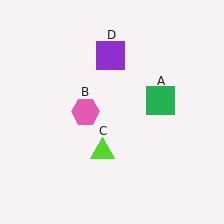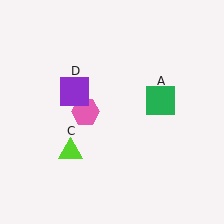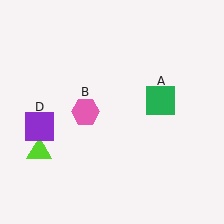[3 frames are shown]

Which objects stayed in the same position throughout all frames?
Green square (object A) and pink hexagon (object B) remained stationary.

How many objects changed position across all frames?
2 objects changed position: lime triangle (object C), purple square (object D).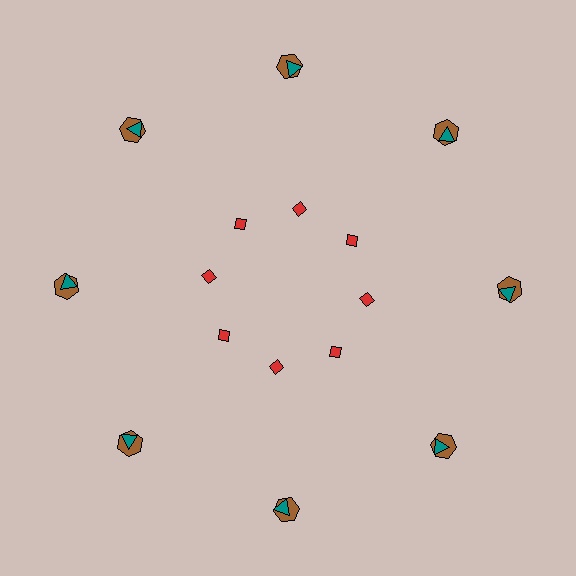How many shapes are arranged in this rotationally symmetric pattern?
There are 24 shapes, arranged in 8 groups of 3.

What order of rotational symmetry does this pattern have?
This pattern has 8-fold rotational symmetry.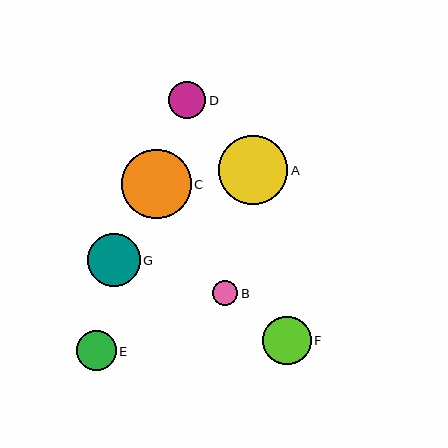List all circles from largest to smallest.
From largest to smallest: C, A, G, F, E, D, B.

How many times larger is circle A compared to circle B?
Circle A is approximately 2.7 times the size of circle B.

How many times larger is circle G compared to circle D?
Circle G is approximately 1.4 times the size of circle D.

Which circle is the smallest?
Circle B is the smallest with a size of approximately 25 pixels.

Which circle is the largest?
Circle C is the largest with a size of approximately 70 pixels.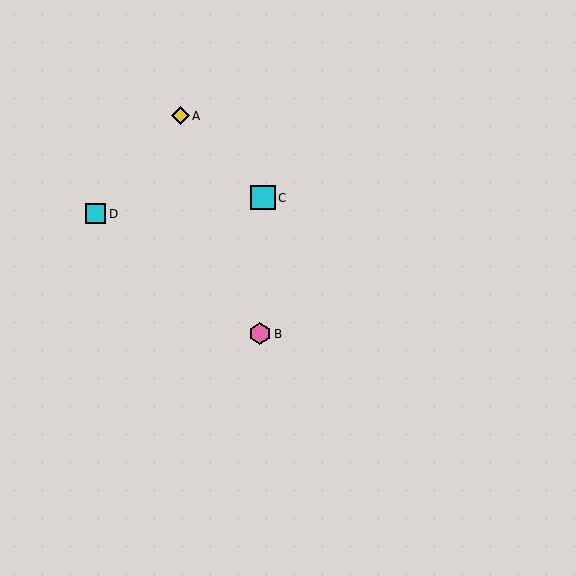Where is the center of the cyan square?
The center of the cyan square is at (263, 198).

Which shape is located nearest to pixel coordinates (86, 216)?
The cyan square (labeled D) at (96, 214) is nearest to that location.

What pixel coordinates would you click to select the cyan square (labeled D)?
Click at (96, 214) to select the cyan square D.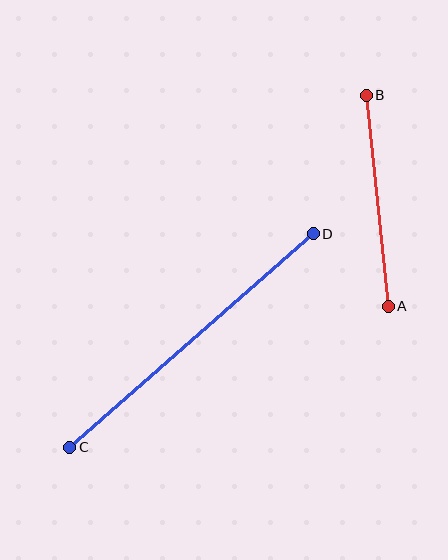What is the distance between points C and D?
The distance is approximately 324 pixels.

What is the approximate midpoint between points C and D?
The midpoint is at approximately (191, 341) pixels.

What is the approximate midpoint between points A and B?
The midpoint is at approximately (377, 201) pixels.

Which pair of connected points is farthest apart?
Points C and D are farthest apart.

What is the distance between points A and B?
The distance is approximately 212 pixels.